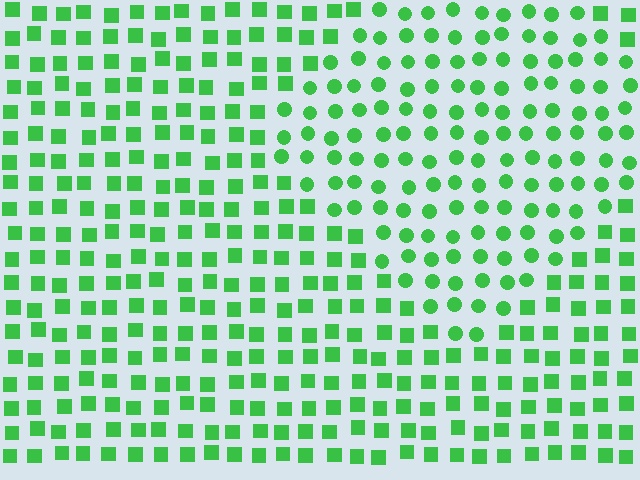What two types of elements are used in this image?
The image uses circles inside the diamond region and squares outside it.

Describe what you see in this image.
The image is filled with small green elements arranged in a uniform grid. A diamond-shaped region contains circles, while the surrounding area contains squares. The boundary is defined purely by the change in element shape.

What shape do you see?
I see a diamond.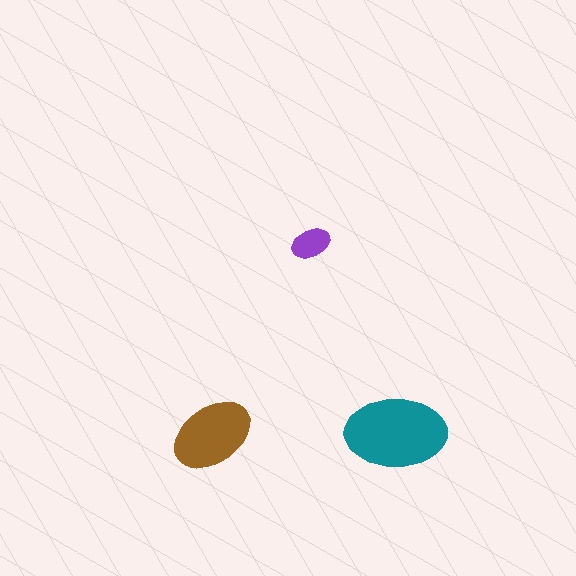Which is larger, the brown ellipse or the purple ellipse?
The brown one.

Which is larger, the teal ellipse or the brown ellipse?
The teal one.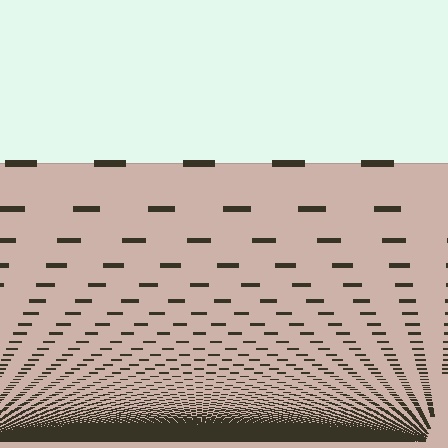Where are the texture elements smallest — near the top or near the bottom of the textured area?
Near the bottom.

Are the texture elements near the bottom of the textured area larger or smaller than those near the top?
Smaller. The gradient is inverted — elements near the bottom are smaller and denser.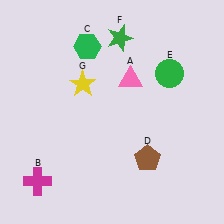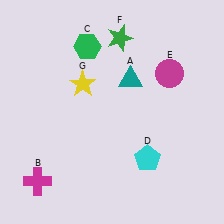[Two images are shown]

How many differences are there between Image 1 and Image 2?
There are 3 differences between the two images.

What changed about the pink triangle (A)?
In Image 1, A is pink. In Image 2, it changed to teal.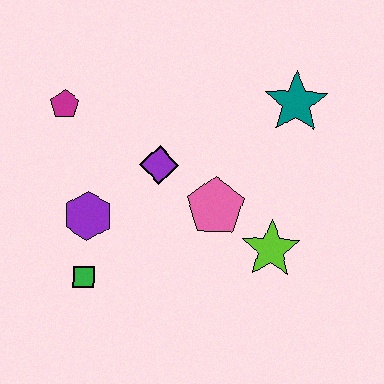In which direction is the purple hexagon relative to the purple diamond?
The purple hexagon is to the left of the purple diamond.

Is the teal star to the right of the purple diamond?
Yes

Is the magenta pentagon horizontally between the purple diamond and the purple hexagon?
No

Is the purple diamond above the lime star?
Yes